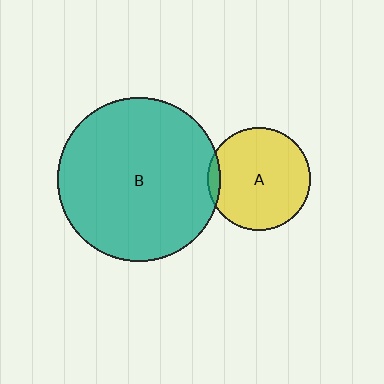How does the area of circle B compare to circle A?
Approximately 2.5 times.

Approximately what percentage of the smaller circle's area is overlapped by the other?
Approximately 5%.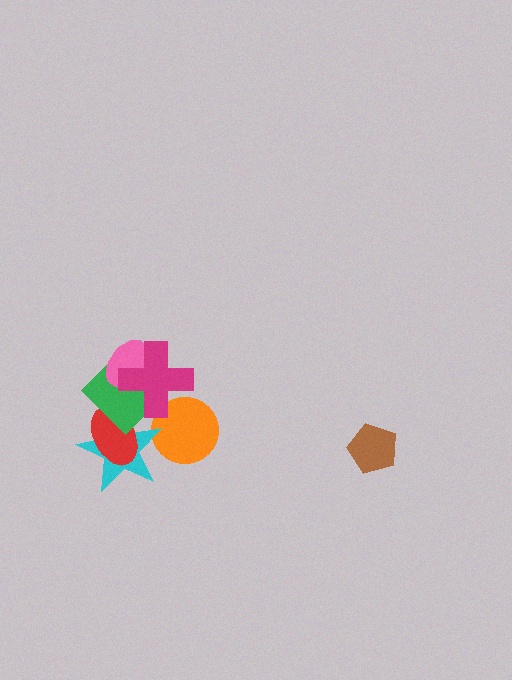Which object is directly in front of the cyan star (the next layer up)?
The red ellipse is directly in front of the cyan star.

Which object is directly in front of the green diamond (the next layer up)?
The pink ellipse is directly in front of the green diamond.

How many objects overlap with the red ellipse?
2 objects overlap with the red ellipse.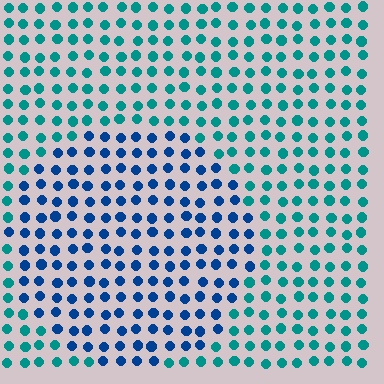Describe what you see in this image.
The image is filled with small teal elements in a uniform arrangement. A circle-shaped region is visible where the elements are tinted to a slightly different hue, forming a subtle color boundary.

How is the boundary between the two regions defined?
The boundary is defined purely by a slight shift in hue (about 38 degrees). Spacing, size, and orientation are identical on both sides.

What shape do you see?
I see a circle.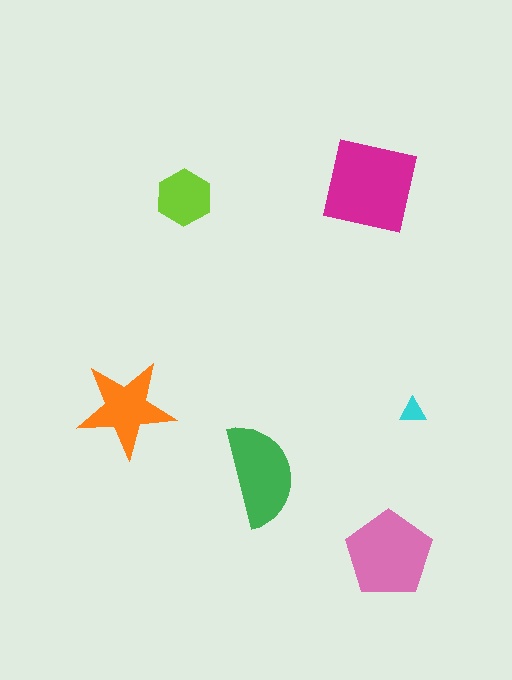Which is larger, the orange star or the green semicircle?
The green semicircle.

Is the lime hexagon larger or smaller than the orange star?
Smaller.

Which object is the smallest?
The cyan triangle.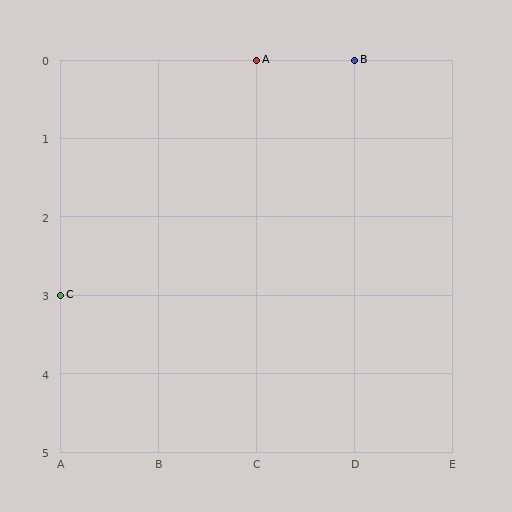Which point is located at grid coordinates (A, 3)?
Point C is at (A, 3).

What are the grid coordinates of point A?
Point A is at grid coordinates (C, 0).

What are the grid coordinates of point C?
Point C is at grid coordinates (A, 3).